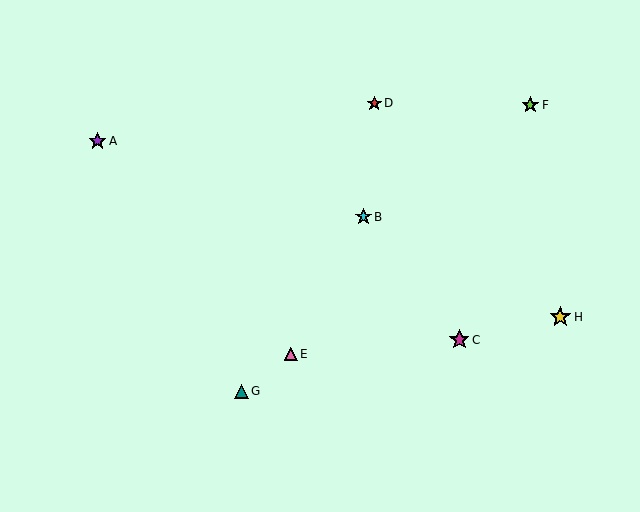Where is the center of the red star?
The center of the red star is at (374, 103).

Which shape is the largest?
The yellow star (labeled H) is the largest.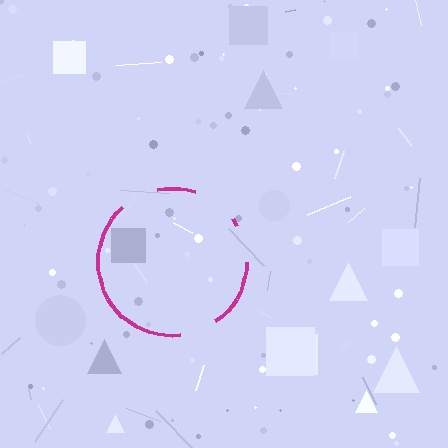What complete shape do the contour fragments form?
The contour fragments form a circle.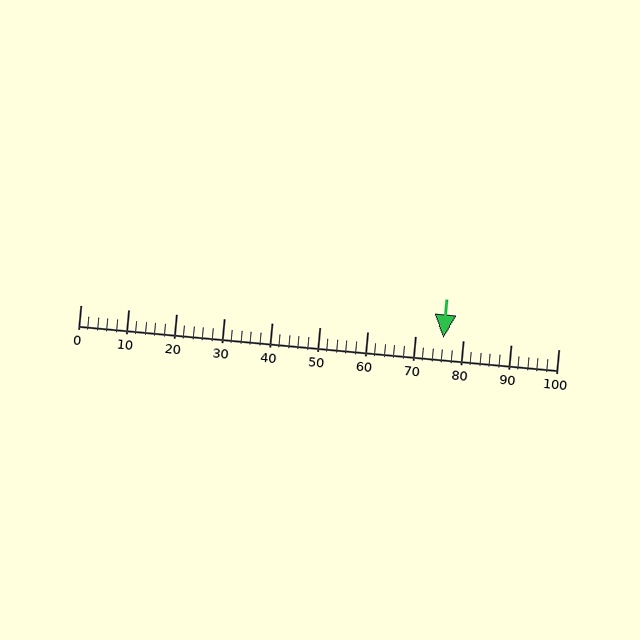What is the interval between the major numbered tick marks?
The major tick marks are spaced 10 units apart.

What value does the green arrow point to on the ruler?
The green arrow points to approximately 76.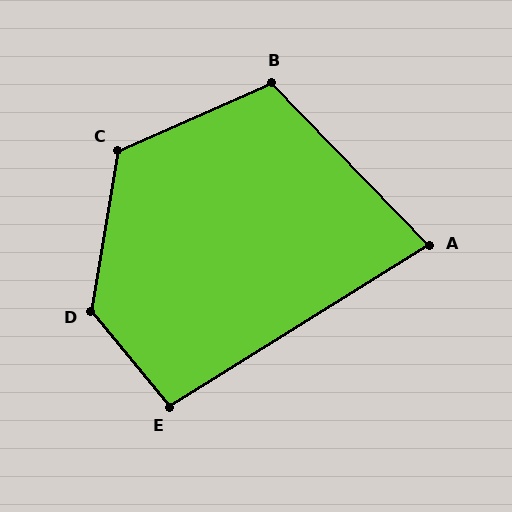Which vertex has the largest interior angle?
D, at approximately 131 degrees.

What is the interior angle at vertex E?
Approximately 98 degrees (obtuse).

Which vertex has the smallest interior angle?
A, at approximately 78 degrees.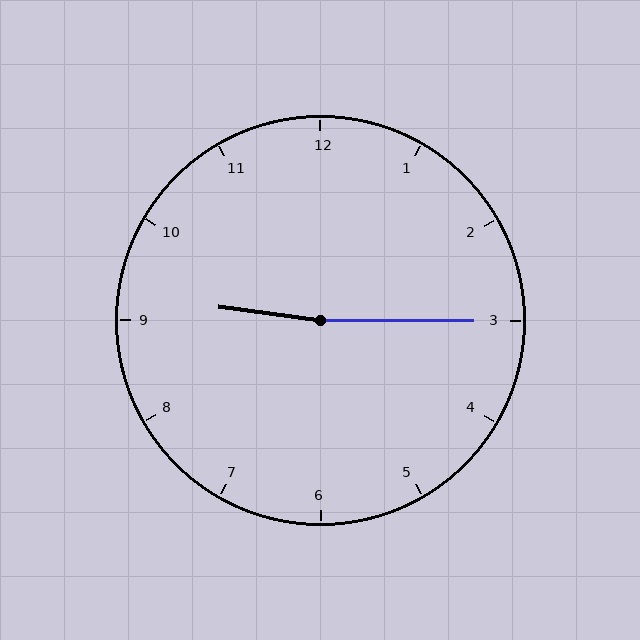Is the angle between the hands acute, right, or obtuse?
It is obtuse.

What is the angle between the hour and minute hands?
Approximately 172 degrees.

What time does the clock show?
9:15.